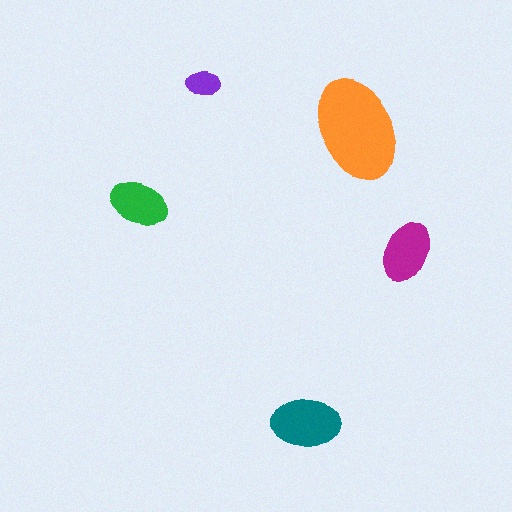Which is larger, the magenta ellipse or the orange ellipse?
The orange one.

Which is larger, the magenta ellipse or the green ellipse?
The magenta one.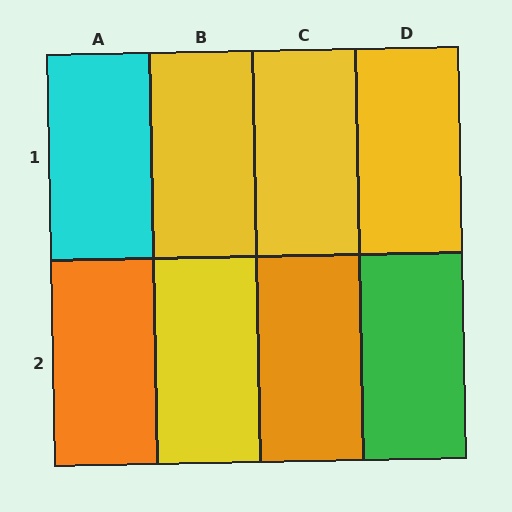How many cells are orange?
2 cells are orange.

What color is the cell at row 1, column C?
Yellow.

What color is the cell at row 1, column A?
Cyan.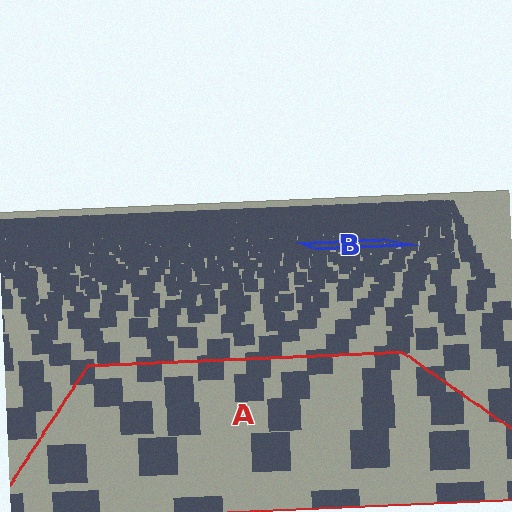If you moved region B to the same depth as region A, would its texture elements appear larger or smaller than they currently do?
They would appear larger. At a closer depth, the same texture elements are projected at a bigger on-screen size.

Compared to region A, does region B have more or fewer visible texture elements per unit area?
Region B has more texture elements per unit area — they are packed more densely because it is farther away.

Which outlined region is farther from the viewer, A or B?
Region B is farther from the viewer — the texture elements inside it appear smaller and more densely packed.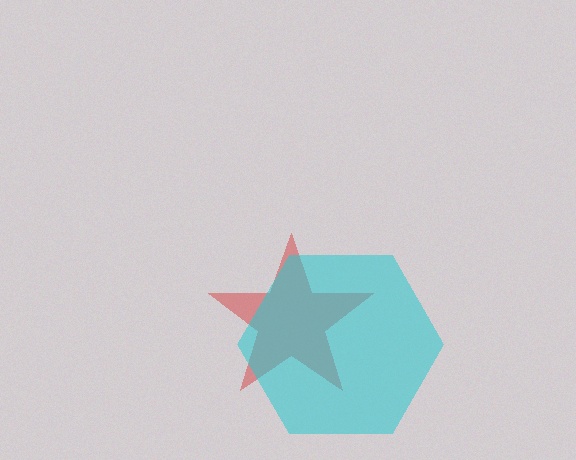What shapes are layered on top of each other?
The layered shapes are: a red star, a cyan hexagon.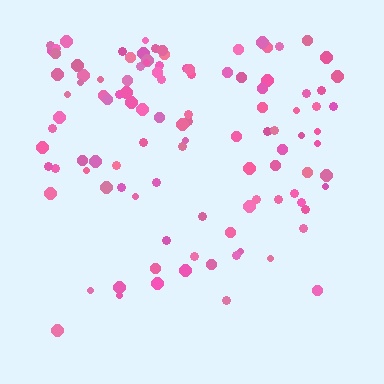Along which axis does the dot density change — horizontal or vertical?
Vertical.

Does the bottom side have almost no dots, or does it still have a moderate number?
Still a moderate number, just noticeably fewer than the top.